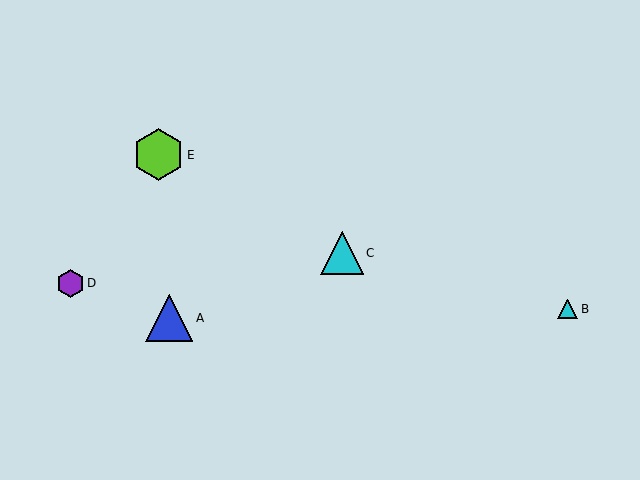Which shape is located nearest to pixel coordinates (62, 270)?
The purple hexagon (labeled D) at (71, 283) is nearest to that location.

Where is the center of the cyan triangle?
The center of the cyan triangle is at (568, 309).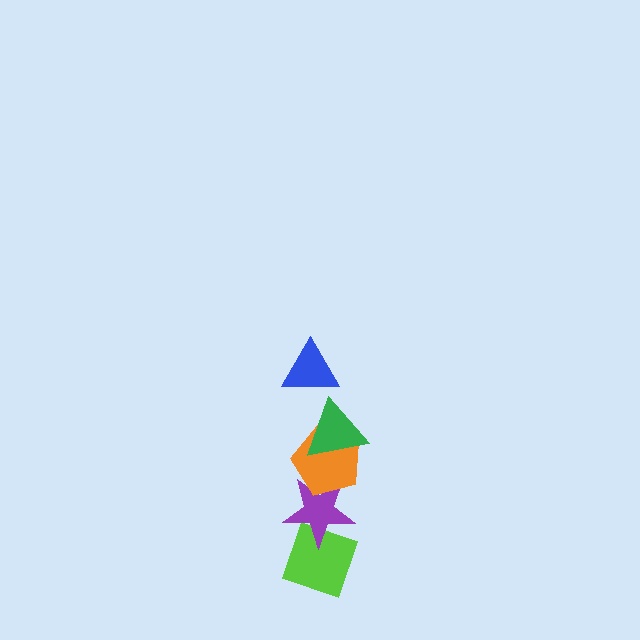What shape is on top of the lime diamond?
The purple star is on top of the lime diamond.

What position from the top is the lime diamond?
The lime diamond is 5th from the top.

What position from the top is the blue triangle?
The blue triangle is 1st from the top.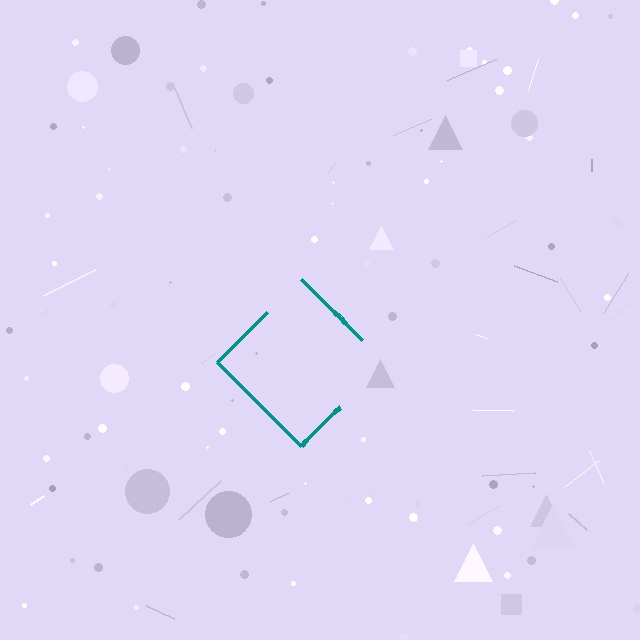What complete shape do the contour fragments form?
The contour fragments form a diamond.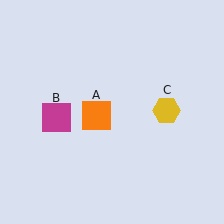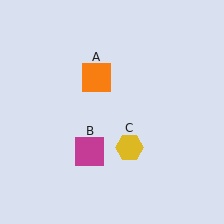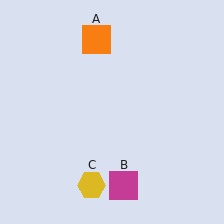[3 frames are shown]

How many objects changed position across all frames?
3 objects changed position: orange square (object A), magenta square (object B), yellow hexagon (object C).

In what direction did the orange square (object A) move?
The orange square (object A) moved up.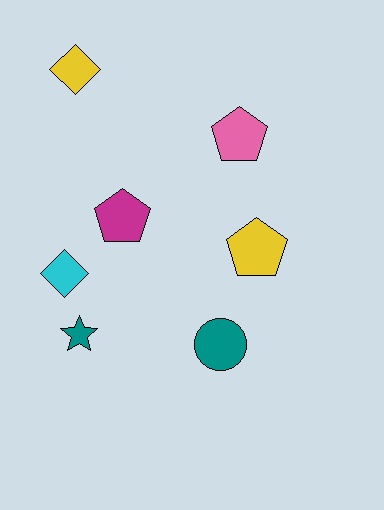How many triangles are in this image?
There are no triangles.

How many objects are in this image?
There are 7 objects.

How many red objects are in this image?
There are no red objects.